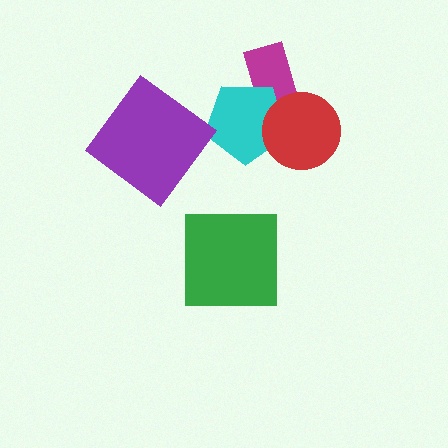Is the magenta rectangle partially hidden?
Yes, it is partially covered by another shape.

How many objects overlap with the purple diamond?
0 objects overlap with the purple diamond.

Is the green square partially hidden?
No, no other shape covers it.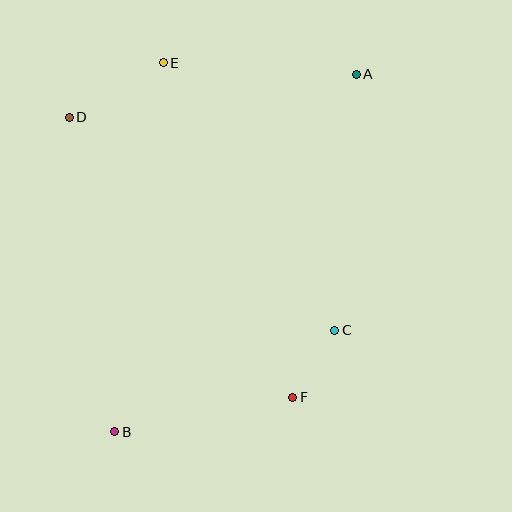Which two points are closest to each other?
Points C and F are closest to each other.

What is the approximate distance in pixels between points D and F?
The distance between D and F is approximately 359 pixels.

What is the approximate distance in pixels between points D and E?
The distance between D and E is approximately 109 pixels.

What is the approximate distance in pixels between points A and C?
The distance between A and C is approximately 257 pixels.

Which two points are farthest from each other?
Points A and B are farthest from each other.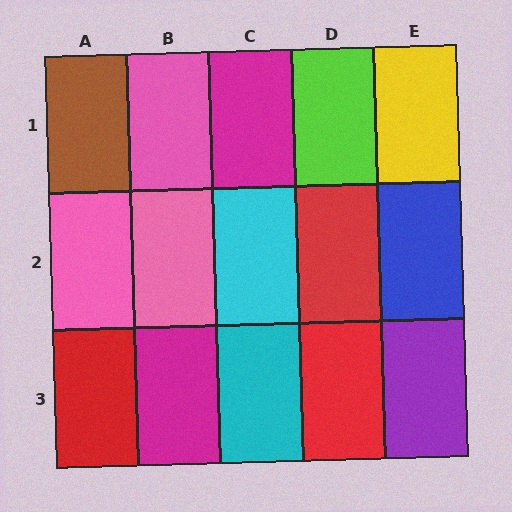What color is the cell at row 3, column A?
Red.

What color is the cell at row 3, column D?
Red.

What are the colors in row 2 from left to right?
Pink, pink, cyan, red, blue.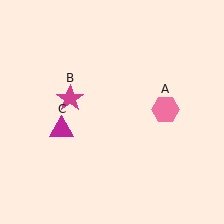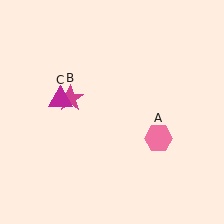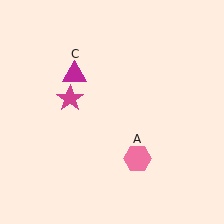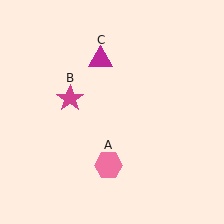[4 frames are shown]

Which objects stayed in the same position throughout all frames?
Magenta star (object B) remained stationary.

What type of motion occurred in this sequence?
The pink hexagon (object A), magenta triangle (object C) rotated clockwise around the center of the scene.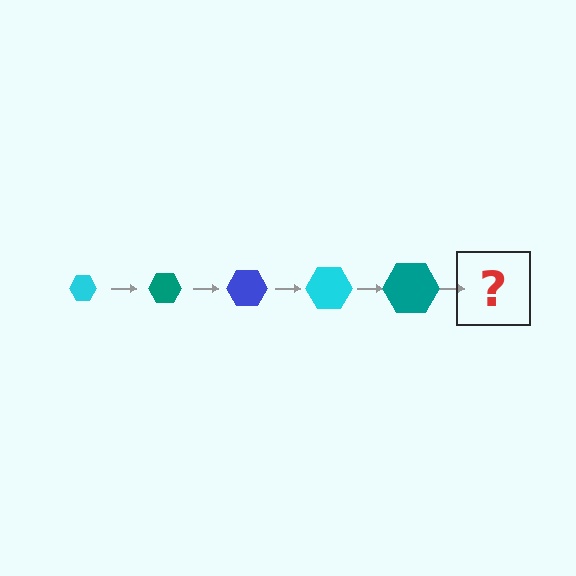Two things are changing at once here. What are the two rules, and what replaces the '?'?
The two rules are that the hexagon grows larger each step and the color cycles through cyan, teal, and blue. The '?' should be a blue hexagon, larger than the previous one.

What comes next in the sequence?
The next element should be a blue hexagon, larger than the previous one.